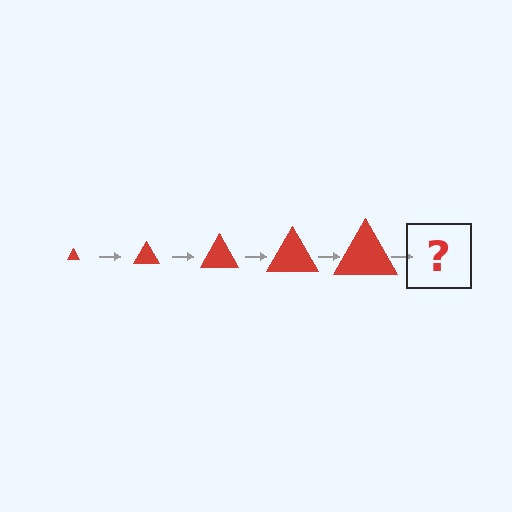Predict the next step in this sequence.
The next step is a red triangle, larger than the previous one.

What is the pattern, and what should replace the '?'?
The pattern is that the triangle gets progressively larger each step. The '?' should be a red triangle, larger than the previous one.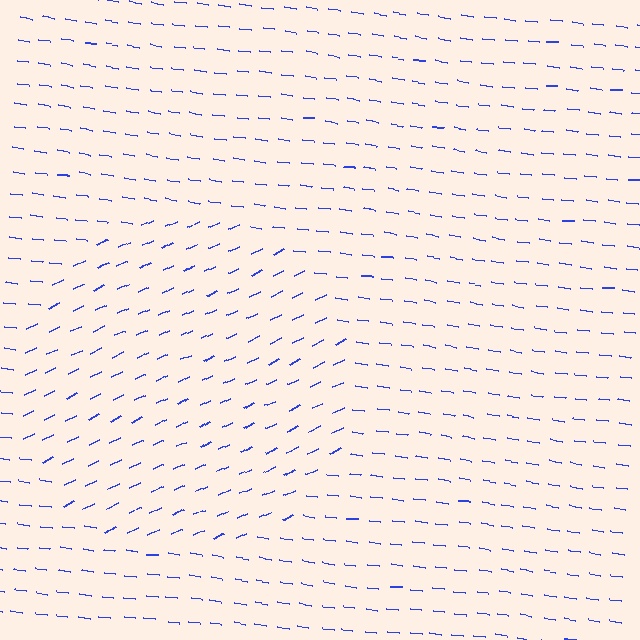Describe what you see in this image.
The image is filled with small blue line segments. A circle region in the image has lines oriented differently from the surrounding lines, creating a visible texture boundary.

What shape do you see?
I see a circle.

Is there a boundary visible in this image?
Yes, there is a texture boundary formed by a change in line orientation.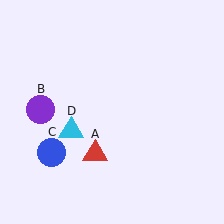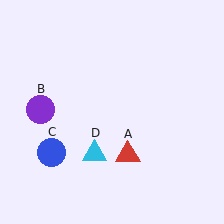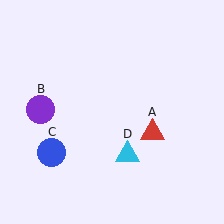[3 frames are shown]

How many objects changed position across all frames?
2 objects changed position: red triangle (object A), cyan triangle (object D).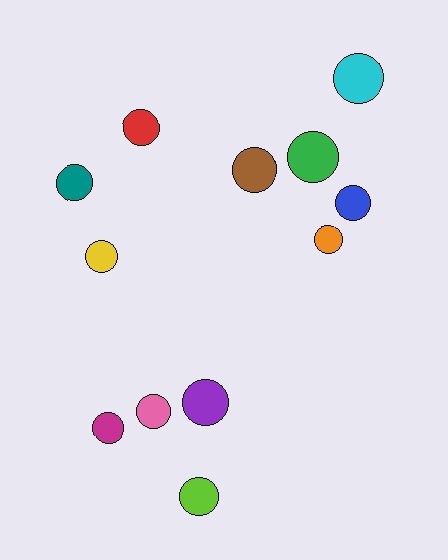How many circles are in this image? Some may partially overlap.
There are 12 circles.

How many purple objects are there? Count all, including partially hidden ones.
There is 1 purple object.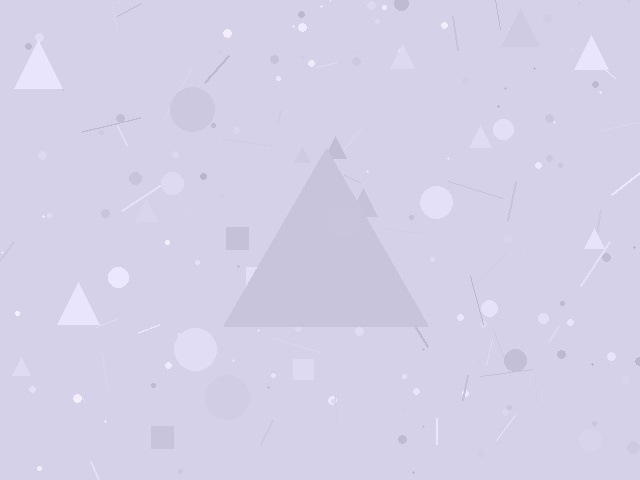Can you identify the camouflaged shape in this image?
The camouflaged shape is a triangle.